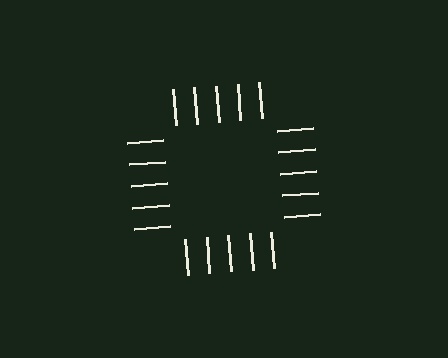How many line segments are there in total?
20 — 5 along each of the 4 edges.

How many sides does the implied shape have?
4 sides — the line-ends trace a square.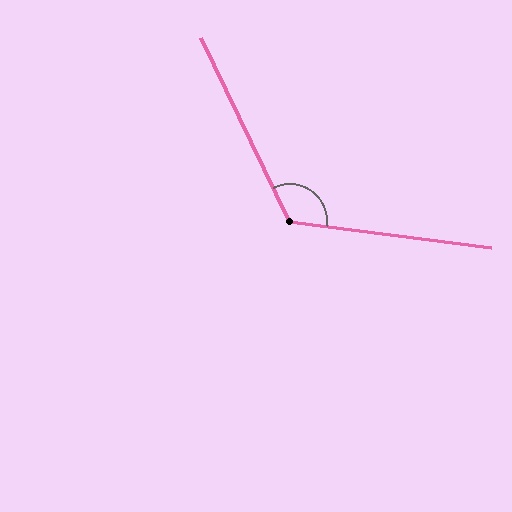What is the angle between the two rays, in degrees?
Approximately 123 degrees.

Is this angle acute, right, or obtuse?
It is obtuse.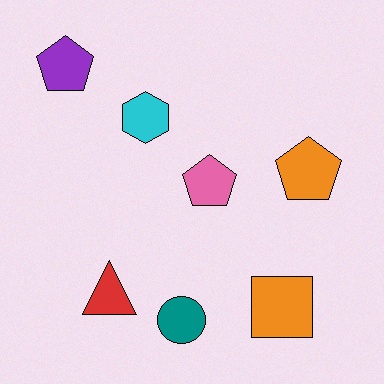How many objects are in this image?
There are 7 objects.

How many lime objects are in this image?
There are no lime objects.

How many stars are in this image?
There are no stars.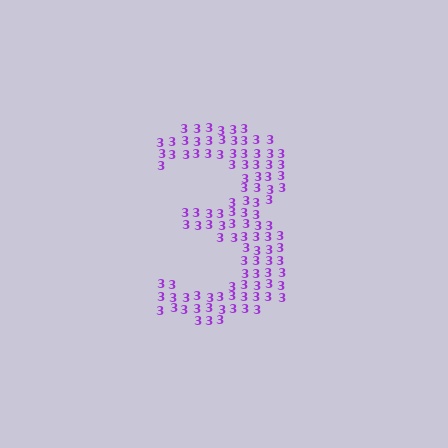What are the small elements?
The small elements are digit 3's.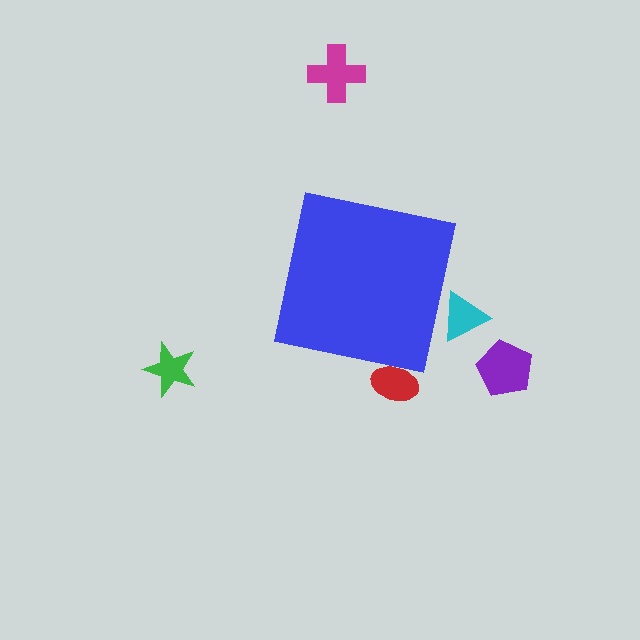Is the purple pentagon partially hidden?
No, the purple pentagon is fully visible.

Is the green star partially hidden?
No, the green star is fully visible.